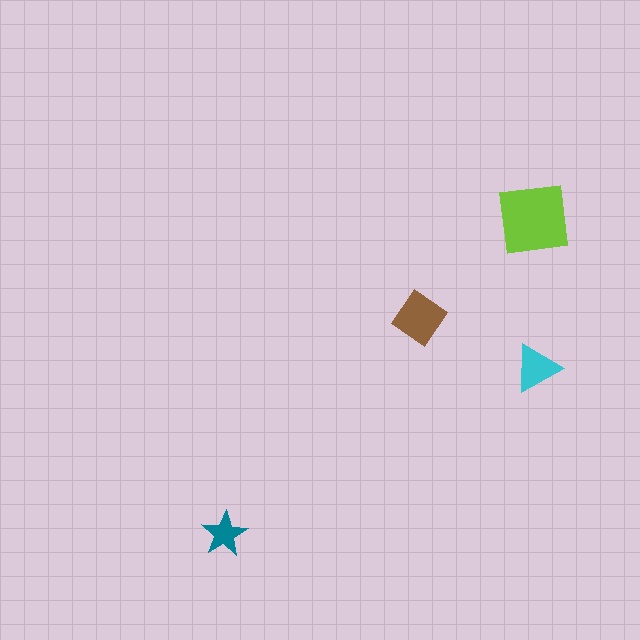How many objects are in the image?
There are 4 objects in the image.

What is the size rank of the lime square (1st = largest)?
1st.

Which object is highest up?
The lime square is topmost.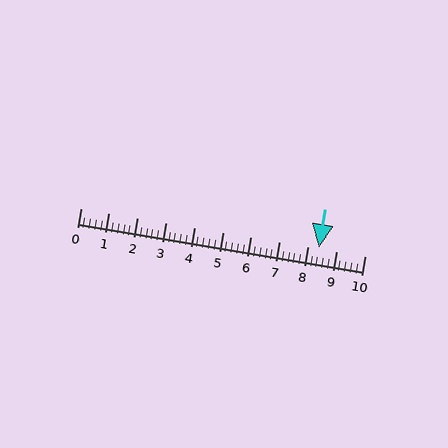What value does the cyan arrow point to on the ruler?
The cyan arrow points to approximately 8.4.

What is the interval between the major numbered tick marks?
The major tick marks are spaced 1 units apart.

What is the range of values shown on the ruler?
The ruler shows values from 0 to 10.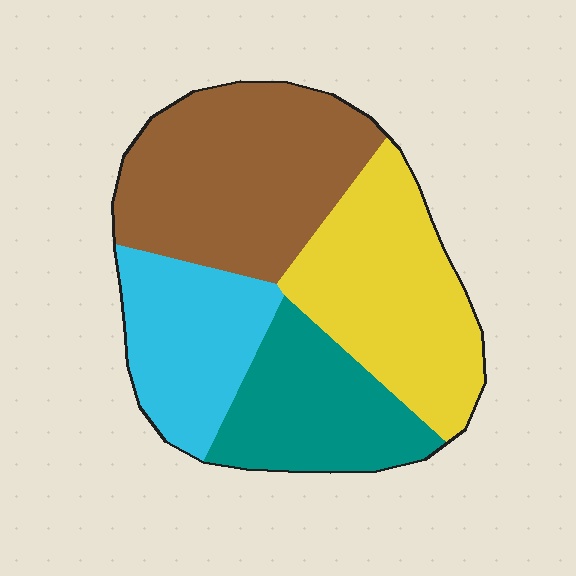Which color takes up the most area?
Brown, at roughly 35%.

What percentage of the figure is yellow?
Yellow takes up between a quarter and a half of the figure.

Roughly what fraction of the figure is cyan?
Cyan covers 19% of the figure.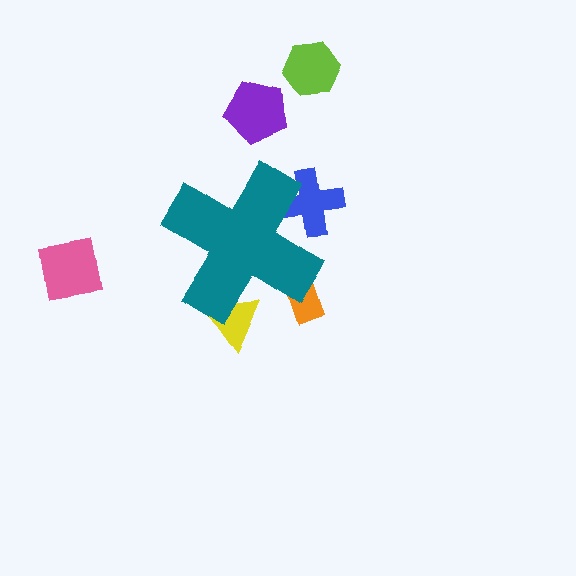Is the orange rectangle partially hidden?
Yes, the orange rectangle is partially hidden behind the teal cross.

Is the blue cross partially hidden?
Yes, the blue cross is partially hidden behind the teal cross.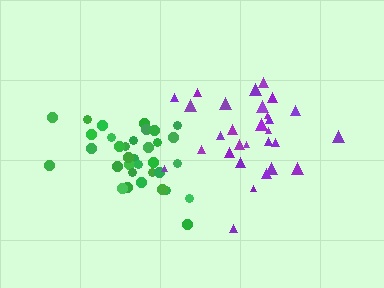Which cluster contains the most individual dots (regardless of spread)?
Green (35).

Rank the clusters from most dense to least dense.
green, purple.